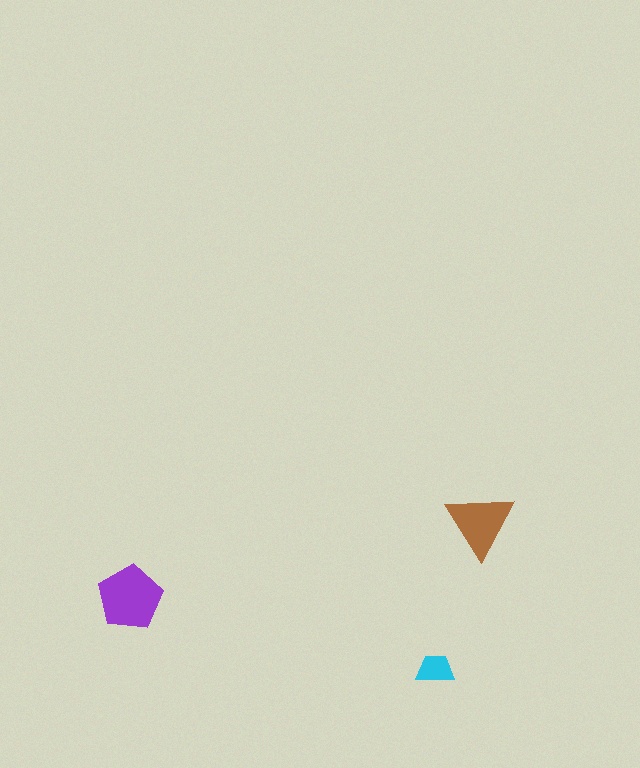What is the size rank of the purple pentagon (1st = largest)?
1st.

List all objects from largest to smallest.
The purple pentagon, the brown triangle, the cyan trapezoid.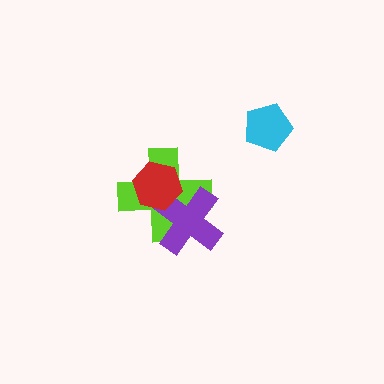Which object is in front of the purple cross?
The red hexagon is in front of the purple cross.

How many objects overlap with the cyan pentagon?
0 objects overlap with the cyan pentagon.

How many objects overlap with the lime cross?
2 objects overlap with the lime cross.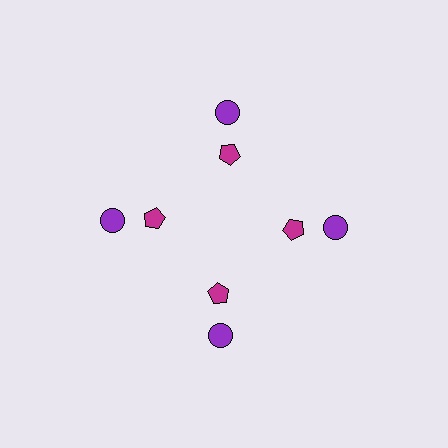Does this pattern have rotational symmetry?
Yes, this pattern has 4-fold rotational symmetry. It looks the same after rotating 90 degrees around the center.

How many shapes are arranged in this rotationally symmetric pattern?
There are 8 shapes, arranged in 4 groups of 2.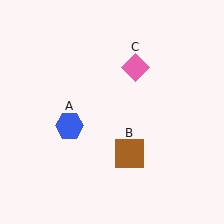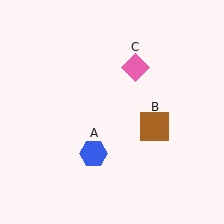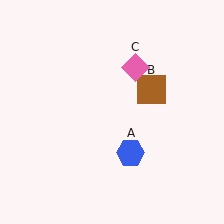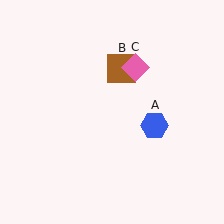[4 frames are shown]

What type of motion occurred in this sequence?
The blue hexagon (object A), brown square (object B) rotated counterclockwise around the center of the scene.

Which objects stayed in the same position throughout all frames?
Pink diamond (object C) remained stationary.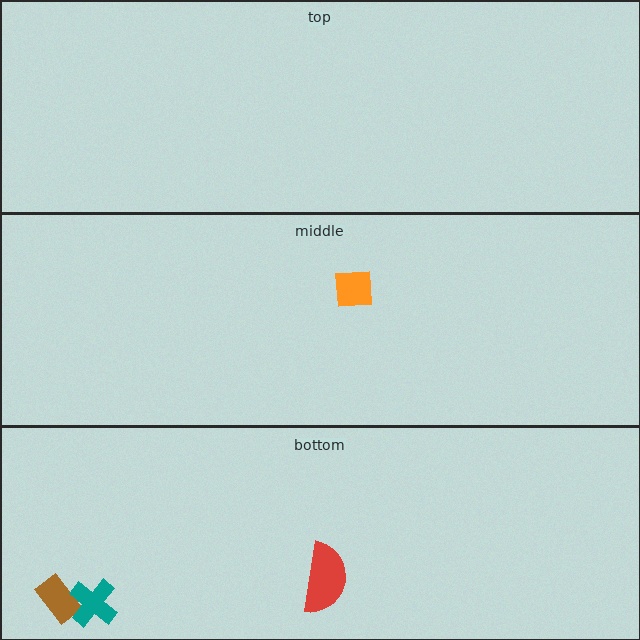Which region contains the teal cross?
The bottom region.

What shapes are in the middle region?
The orange square.